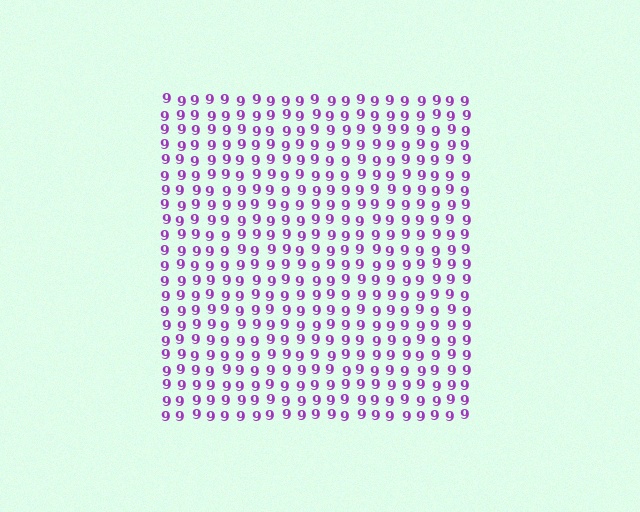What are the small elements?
The small elements are digit 9's.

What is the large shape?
The large shape is a square.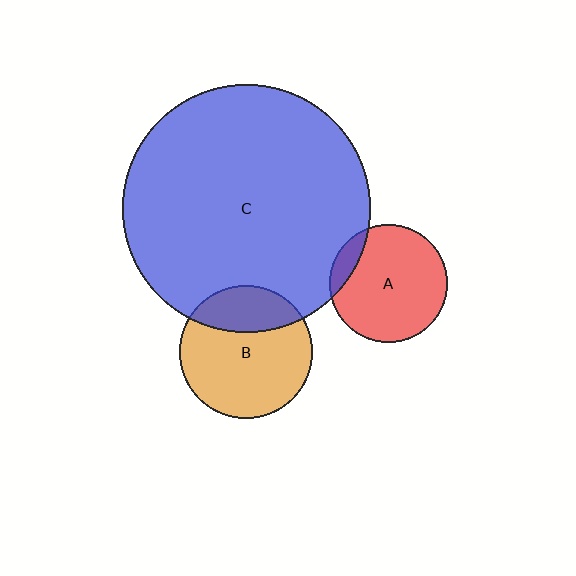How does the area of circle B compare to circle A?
Approximately 1.3 times.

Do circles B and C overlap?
Yes.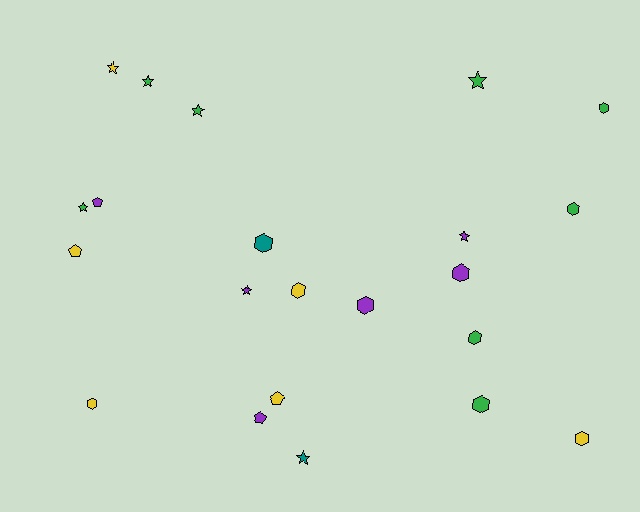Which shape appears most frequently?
Hexagon, with 10 objects.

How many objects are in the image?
There are 22 objects.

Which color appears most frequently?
Green, with 8 objects.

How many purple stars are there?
There are 2 purple stars.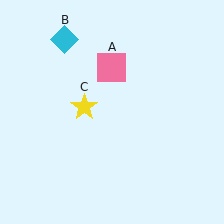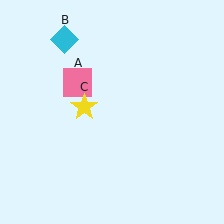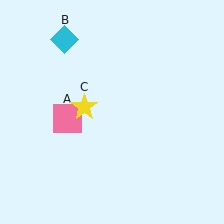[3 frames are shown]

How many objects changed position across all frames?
1 object changed position: pink square (object A).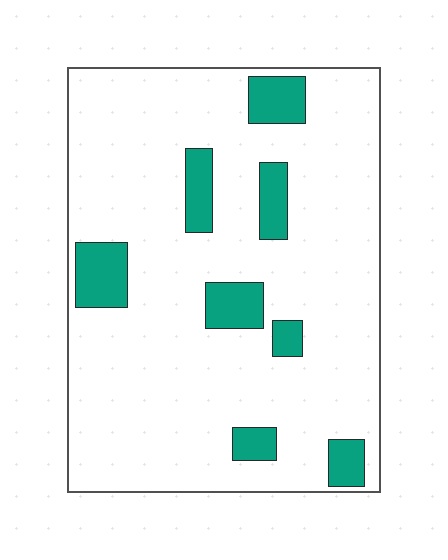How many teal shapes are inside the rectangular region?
8.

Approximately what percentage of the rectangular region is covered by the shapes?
Approximately 15%.